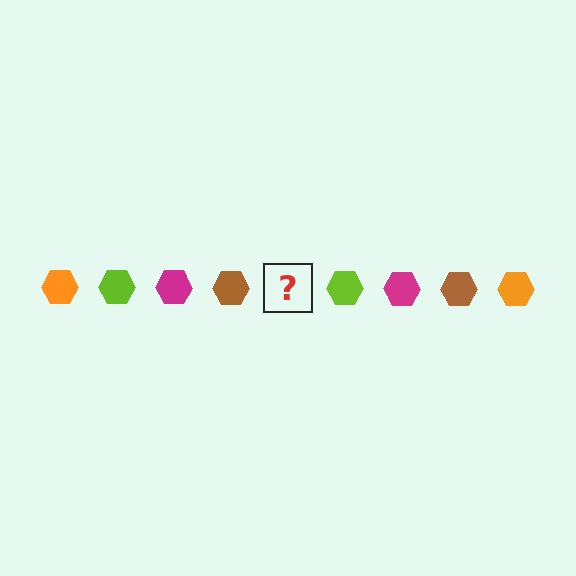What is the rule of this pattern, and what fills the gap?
The rule is that the pattern cycles through orange, lime, magenta, brown hexagons. The gap should be filled with an orange hexagon.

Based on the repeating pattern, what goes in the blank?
The blank should be an orange hexagon.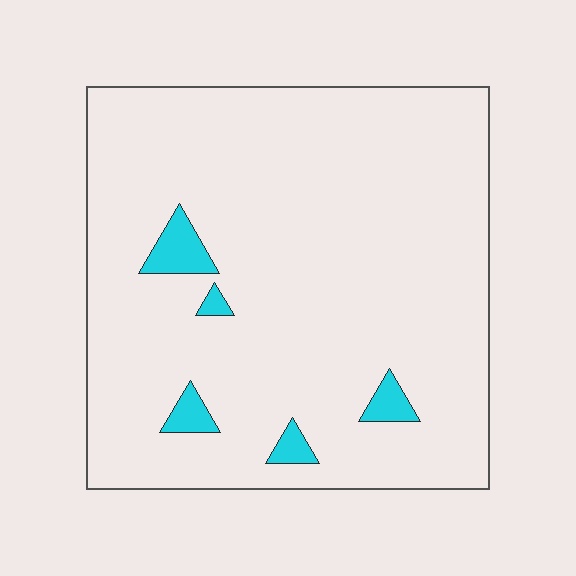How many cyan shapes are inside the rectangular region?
5.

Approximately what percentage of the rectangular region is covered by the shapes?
Approximately 5%.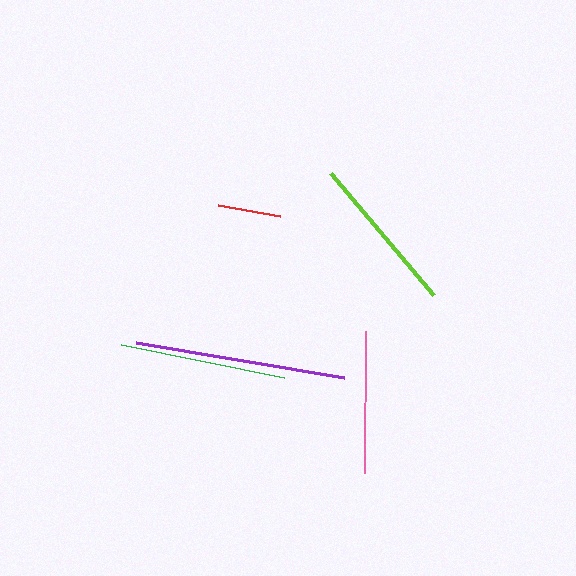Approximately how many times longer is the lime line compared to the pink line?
The lime line is approximately 1.1 times the length of the pink line.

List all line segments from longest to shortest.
From longest to shortest: purple, green, lime, pink, red.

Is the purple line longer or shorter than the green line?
The purple line is longer than the green line.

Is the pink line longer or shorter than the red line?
The pink line is longer than the red line.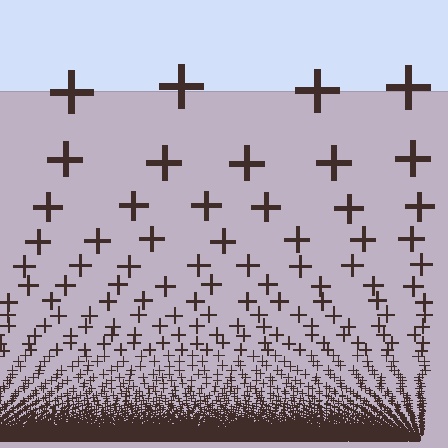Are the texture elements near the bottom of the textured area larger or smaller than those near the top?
Smaller. The gradient is inverted — elements near the bottom are smaller and denser.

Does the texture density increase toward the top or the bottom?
Density increases toward the bottom.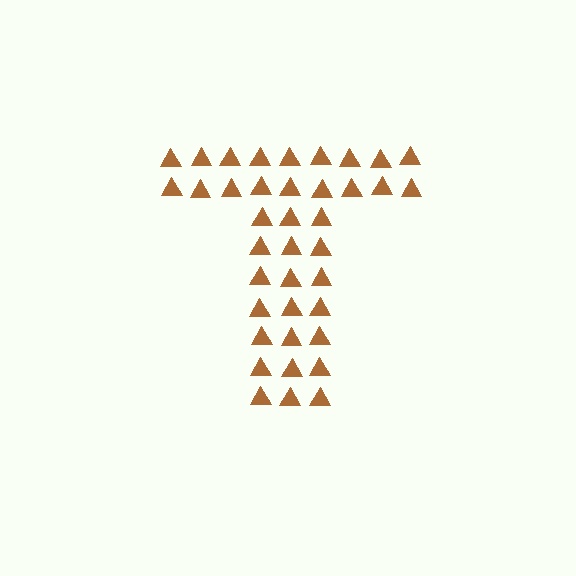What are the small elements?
The small elements are triangles.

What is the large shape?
The large shape is the letter T.